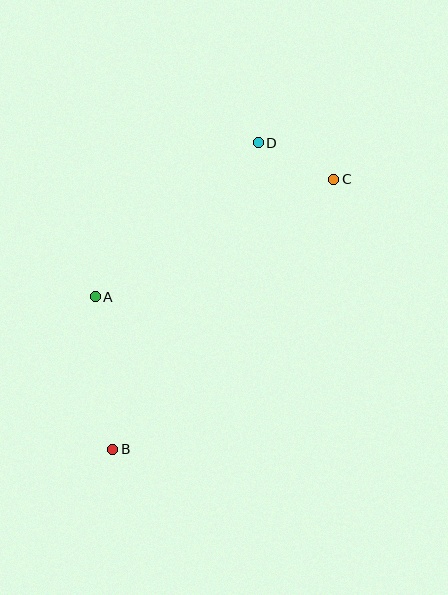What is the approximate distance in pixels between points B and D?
The distance between B and D is approximately 339 pixels.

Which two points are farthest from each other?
Points B and C are farthest from each other.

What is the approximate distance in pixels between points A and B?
The distance between A and B is approximately 153 pixels.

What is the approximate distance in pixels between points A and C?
The distance between A and C is approximately 266 pixels.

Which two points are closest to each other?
Points C and D are closest to each other.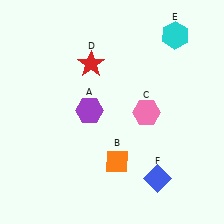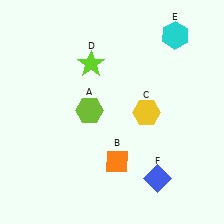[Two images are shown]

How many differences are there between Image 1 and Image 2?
There are 3 differences between the two images.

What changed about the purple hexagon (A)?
In Image 1, A is purple. In Image 2, it changed to lime.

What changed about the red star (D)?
In Image 1, D is red. In Image 2, it changed to lime.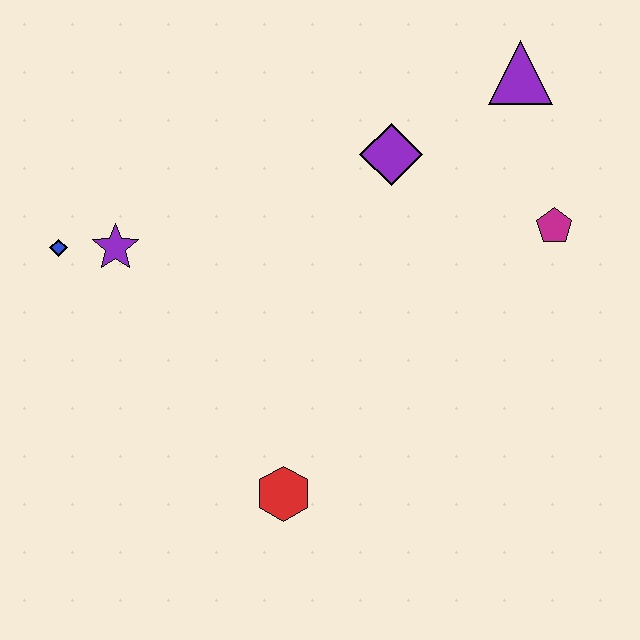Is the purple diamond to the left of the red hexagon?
No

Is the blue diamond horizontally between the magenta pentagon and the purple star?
No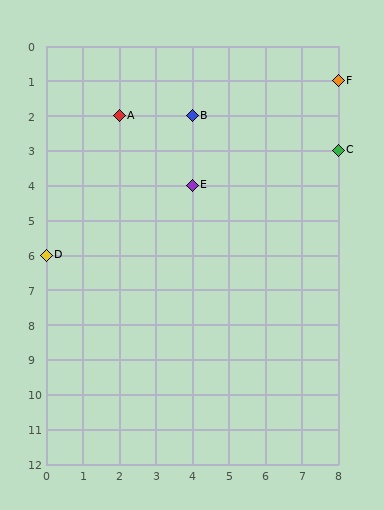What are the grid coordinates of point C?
Point C is at grid coordinates (8, 3).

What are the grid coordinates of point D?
Point D is at grid coordinates (0, 6).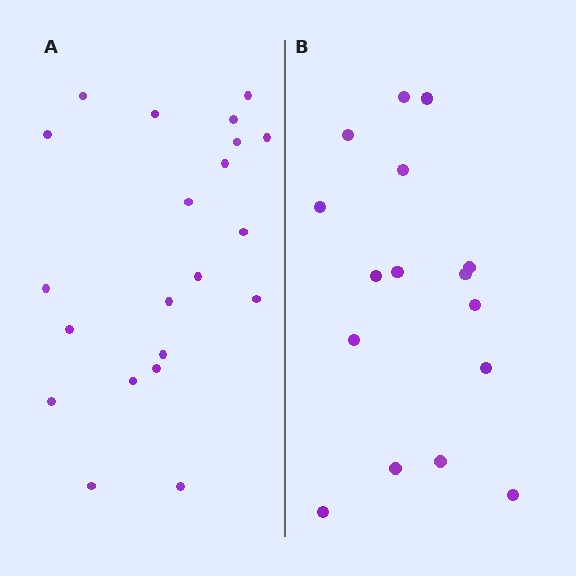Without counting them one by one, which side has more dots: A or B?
Region A (the left region) has more dots.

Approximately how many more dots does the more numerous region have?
Region A has about 5 more dots than region B.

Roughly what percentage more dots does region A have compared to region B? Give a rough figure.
About 30% more.